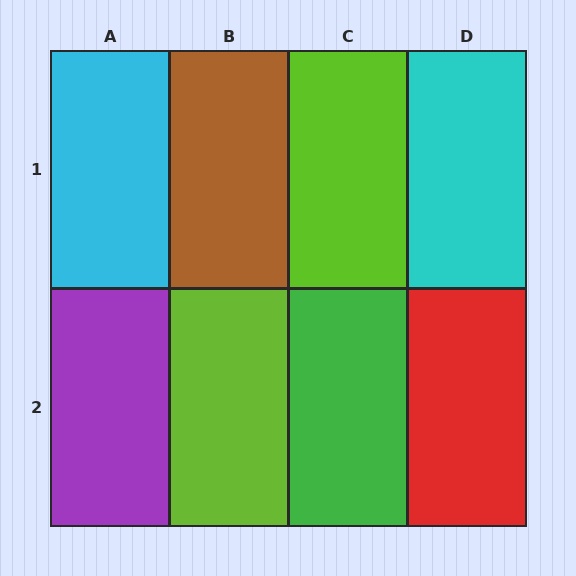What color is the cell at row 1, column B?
Brown.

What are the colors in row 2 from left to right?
Purple, lime, green, red.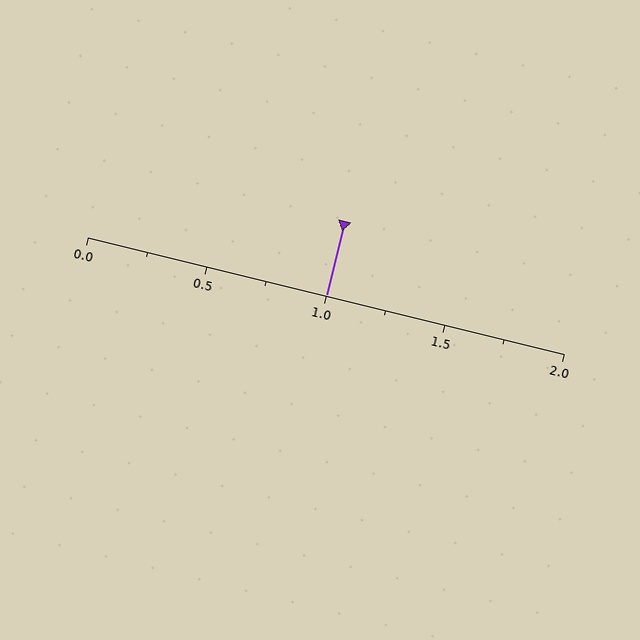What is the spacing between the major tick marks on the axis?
The major ticks are spaced 0.5 apart.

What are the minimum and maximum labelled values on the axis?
The axis runs from 0.0 to 2.0.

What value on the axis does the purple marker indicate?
The marker indicates approximately 1.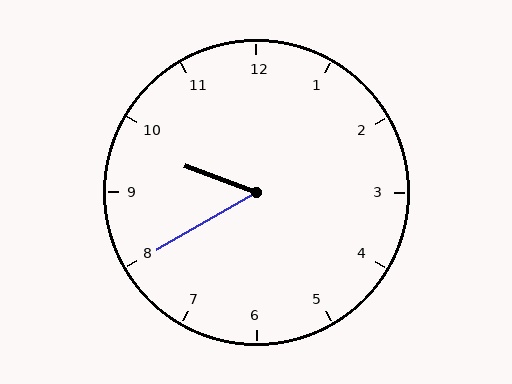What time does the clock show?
9:40.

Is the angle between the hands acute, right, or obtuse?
It is acute.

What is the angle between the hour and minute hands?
Approximately 50 degrees.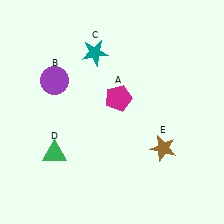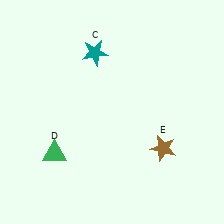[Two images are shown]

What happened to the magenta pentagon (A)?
The magenta pentagon (A) was removed in Image 2. It was in the top-right area of Image 1.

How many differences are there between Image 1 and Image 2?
There are 2 differences between the two images.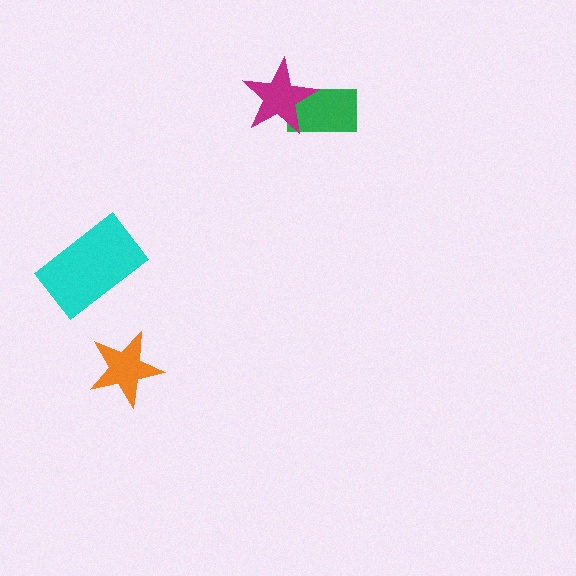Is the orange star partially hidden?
No, no other shape covers it.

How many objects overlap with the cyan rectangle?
0 objects overlap with the cyan rectangle.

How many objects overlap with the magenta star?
1 object overlaps with the magenta star.